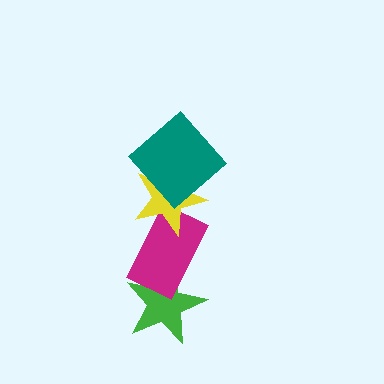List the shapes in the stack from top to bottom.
From top to bottom: the teal diamond, the yellow star, the magenta rectangle, the green star.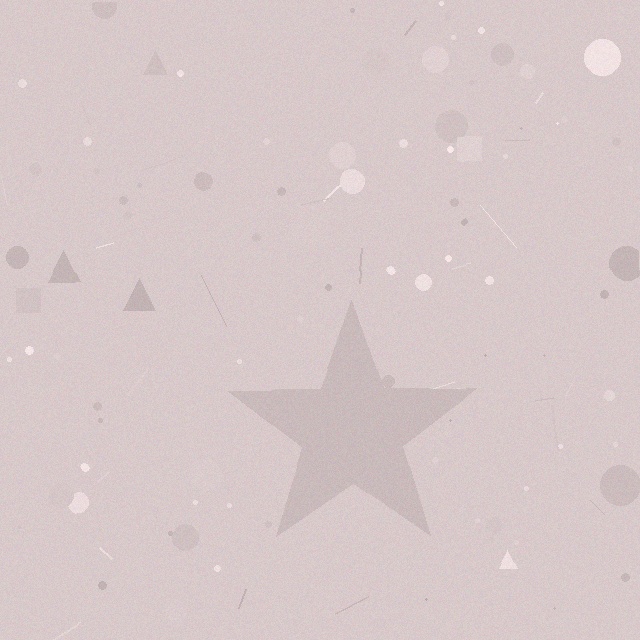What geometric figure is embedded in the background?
A star is embedded in the background.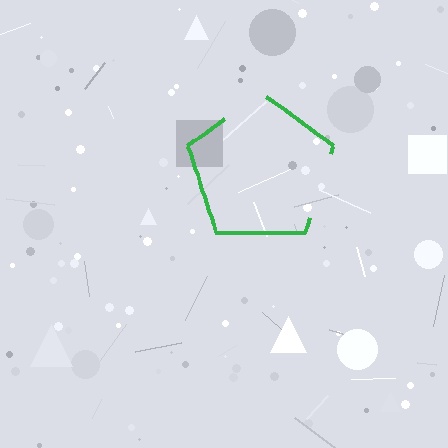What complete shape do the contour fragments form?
The contour fragments form a pentagon.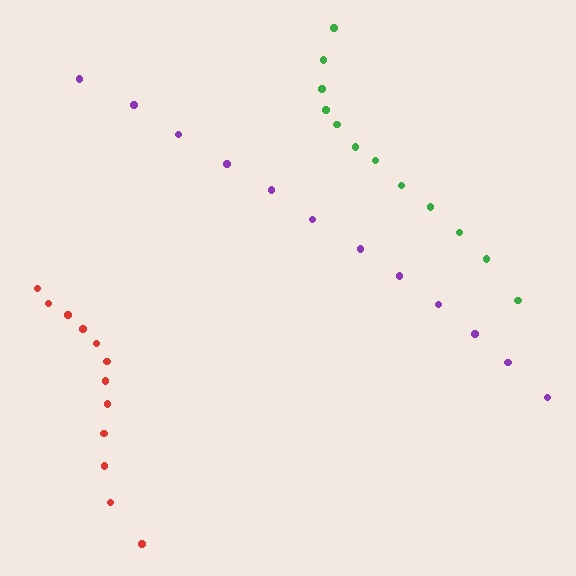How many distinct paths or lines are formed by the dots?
There are 3 distinct paths.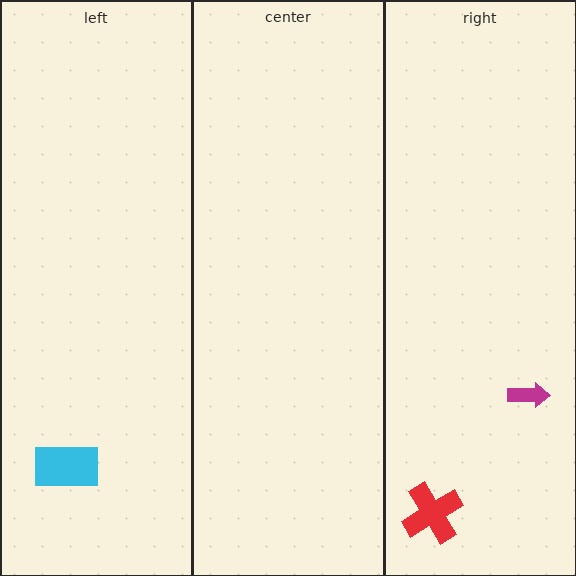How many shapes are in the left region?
1.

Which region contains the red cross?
The right region.